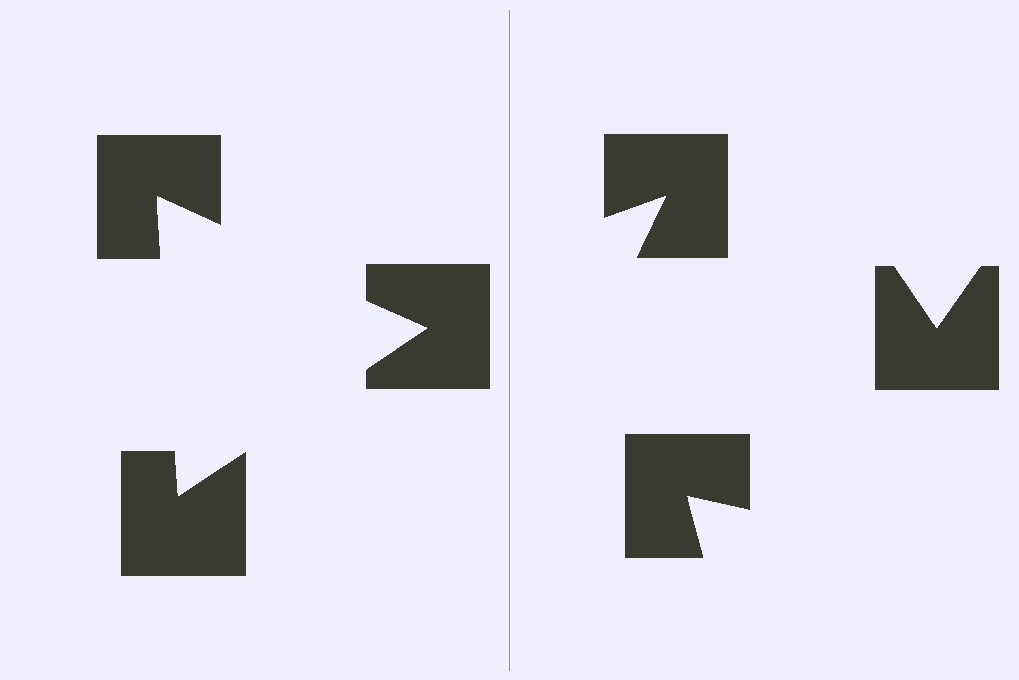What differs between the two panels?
The notched squares are positioned identically on both sides; only the wedge orientations differ. On the left they align to a triangle; on the right they are misaligned.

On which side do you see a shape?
An illusory triangle appears on the left side. On the right side the wedge cuts are rotated, so no coherent shape forms.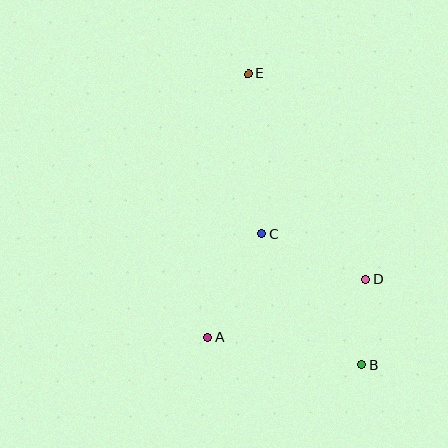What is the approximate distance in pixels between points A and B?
The distance between A and B is approximately 156 pixels.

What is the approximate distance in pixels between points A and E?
The distance between A and E is approximately 267 pixels.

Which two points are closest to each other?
Points B and D are closest to each other.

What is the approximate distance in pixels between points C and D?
The distance between C and D is approximately 113 pixels.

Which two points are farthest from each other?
Points B and E are farthest from each other.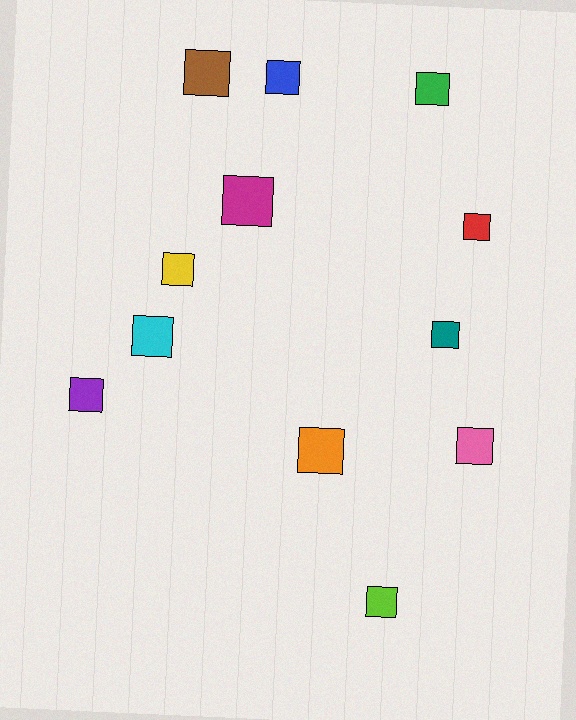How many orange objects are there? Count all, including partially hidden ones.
There is 1 orange object.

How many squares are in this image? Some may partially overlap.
There are 12 squares.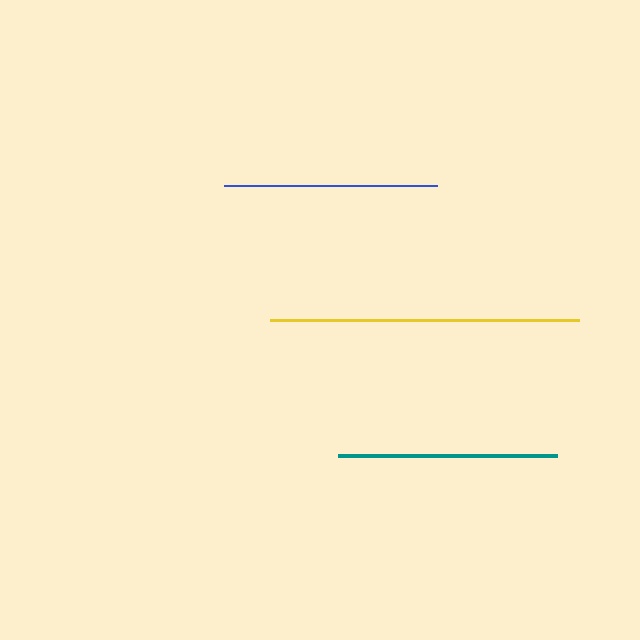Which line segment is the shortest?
The blue line is the shortest at approximately 212 pixels.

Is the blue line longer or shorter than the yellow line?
The yellow line is longer than the blue line.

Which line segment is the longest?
The yellow line is the longest at approximately 308 pixels.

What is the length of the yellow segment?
The yellow segment is approximately 308 pixels long.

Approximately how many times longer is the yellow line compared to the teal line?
The yellow line is approximately 1.4 times the length of the teal line.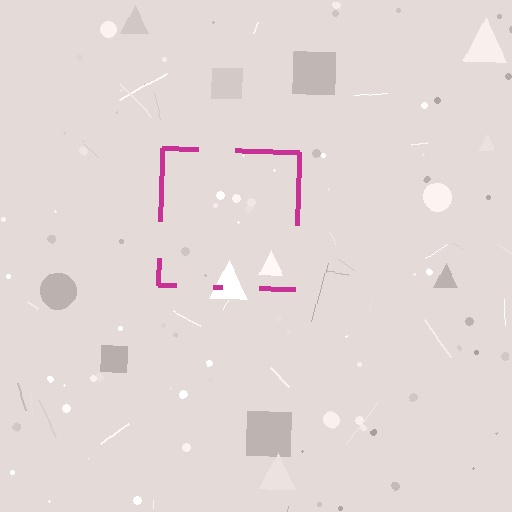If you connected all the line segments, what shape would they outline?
They would outline a square.